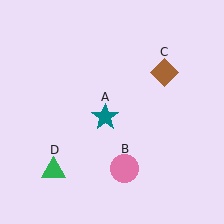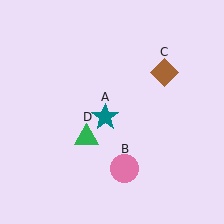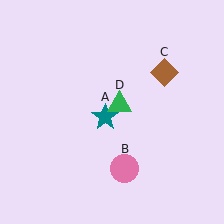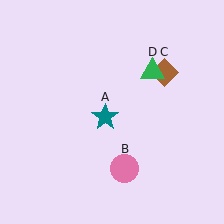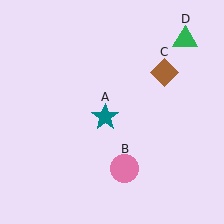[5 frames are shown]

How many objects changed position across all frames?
1 object changed position: green triangle (object D).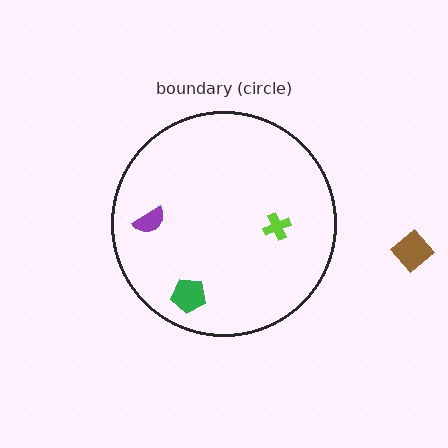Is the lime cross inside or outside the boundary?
Inside.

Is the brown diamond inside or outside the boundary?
Outside.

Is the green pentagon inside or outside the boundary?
Inside.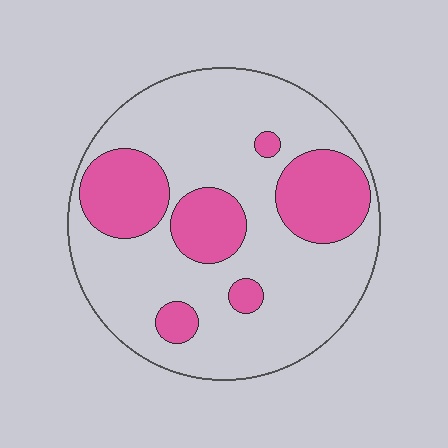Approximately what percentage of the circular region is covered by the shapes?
Approximately 30%.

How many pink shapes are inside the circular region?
6.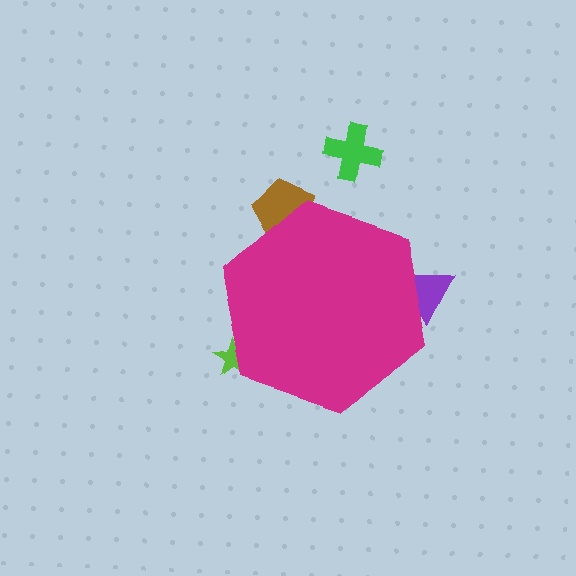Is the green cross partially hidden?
No, the green cross is fully visible.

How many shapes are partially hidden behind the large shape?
3 shapes are partially hidden.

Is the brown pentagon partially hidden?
Yes, the brown pentagon is partially hidden behind the magenta hexagon.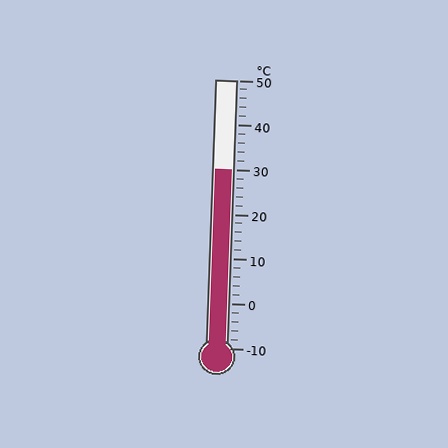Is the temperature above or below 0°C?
The temperature is above 0°C.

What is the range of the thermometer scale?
The thermometer scale ranges from -10°C to 50°C.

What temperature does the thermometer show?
The thermometer shows approximately 30°C.